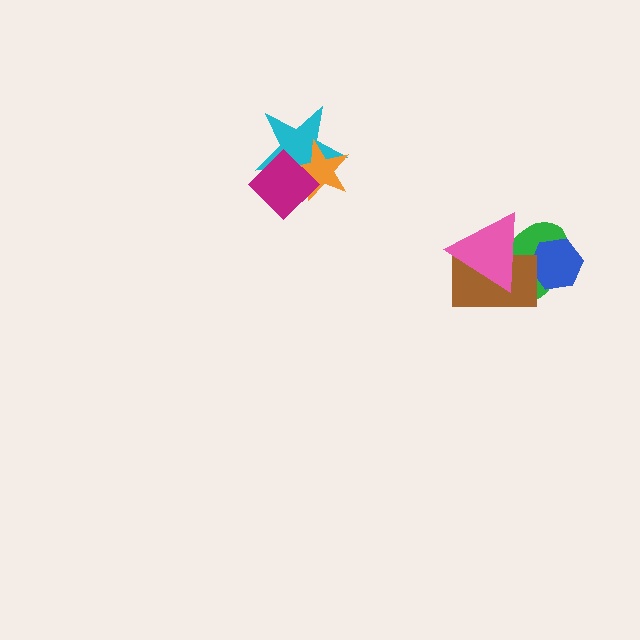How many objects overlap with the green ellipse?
3 objects overlap with the green ellipse.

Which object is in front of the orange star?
The magenta diamond is in front of the orange star.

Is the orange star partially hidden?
Yes, it is partially covered by another shape.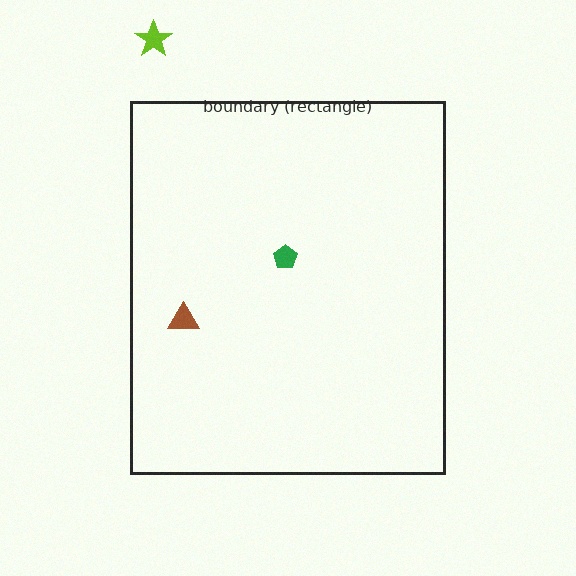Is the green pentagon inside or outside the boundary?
Inside.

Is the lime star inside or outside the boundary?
Outside.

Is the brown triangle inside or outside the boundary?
Inside.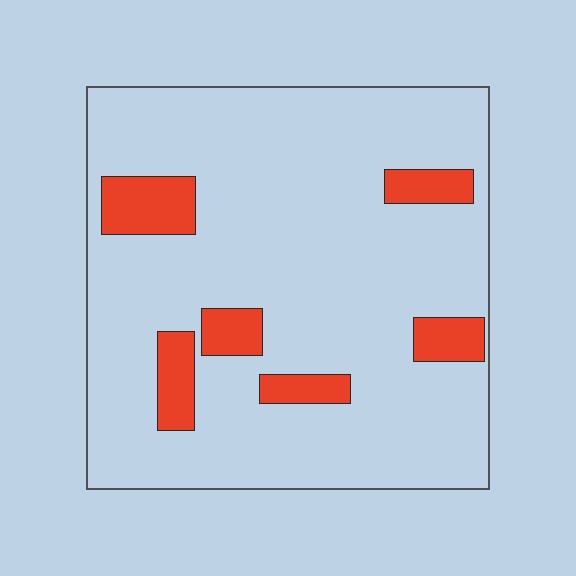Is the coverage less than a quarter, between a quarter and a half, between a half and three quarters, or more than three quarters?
Less than a quarter.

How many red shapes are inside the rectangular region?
6.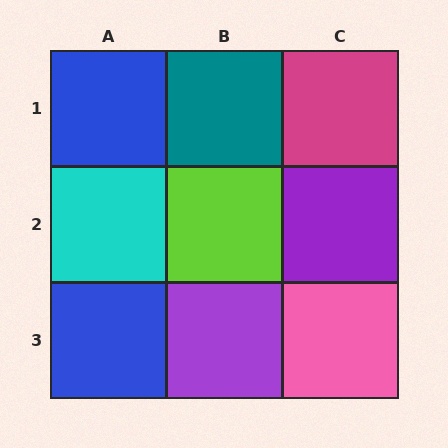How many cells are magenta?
1 cell is magenta.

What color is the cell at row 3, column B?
Purple.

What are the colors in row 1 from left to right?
Blue, teal, magenta.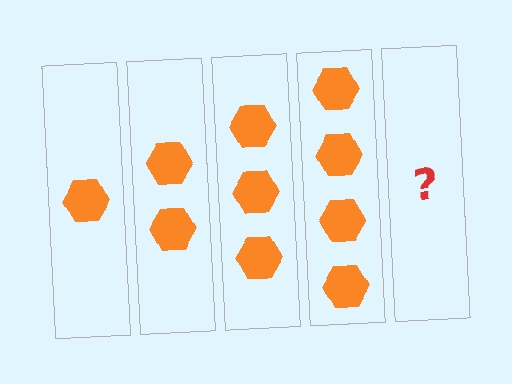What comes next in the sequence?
The next element should be 5 hexagons.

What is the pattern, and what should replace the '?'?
The pattern is that each step adds one more hexagon. The '?' should be 5 hexagons.